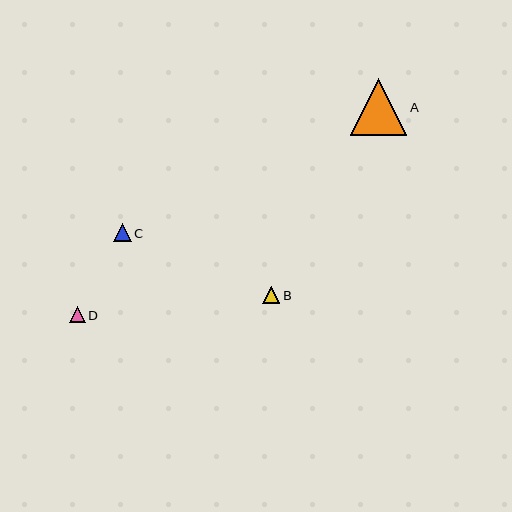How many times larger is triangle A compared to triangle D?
Triangle A is approximately 3.6 times the size of triangle D.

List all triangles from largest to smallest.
From largest to smallest: A, C, B, D.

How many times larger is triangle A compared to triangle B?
Triangle A is approximately 3.3 times the size of triangle B.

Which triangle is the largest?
Triangle A is the largest with a size of approximately 57 pixels.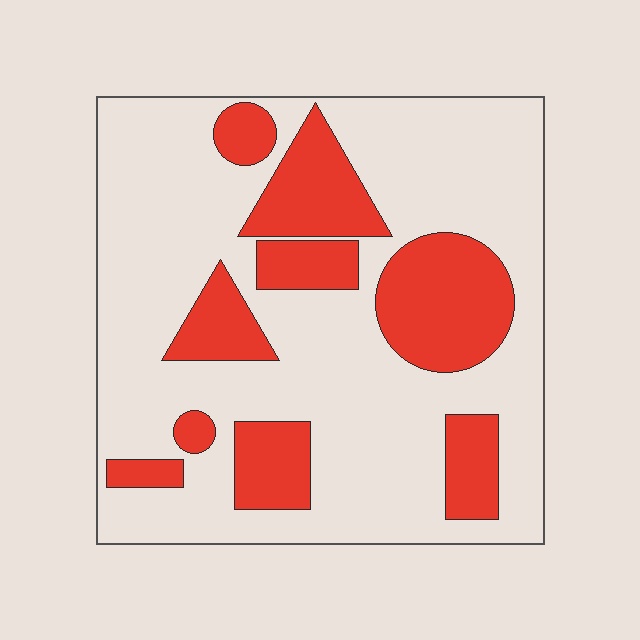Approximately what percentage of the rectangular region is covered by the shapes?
Approximately 30%.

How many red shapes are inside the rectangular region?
9.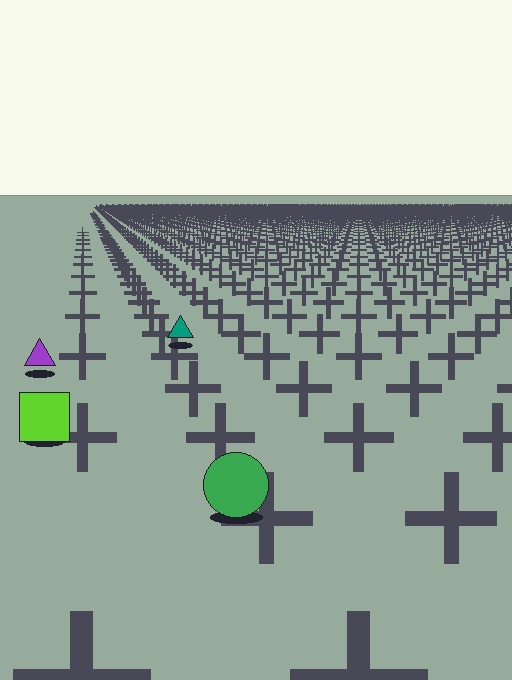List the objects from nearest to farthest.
From nearest to farthest: the green circle, the lime square, the purple triangle, the teal triangle.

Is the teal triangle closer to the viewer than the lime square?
No. The lime square is closer — you can tell from the texture gradient: the ground texture is coarser near it.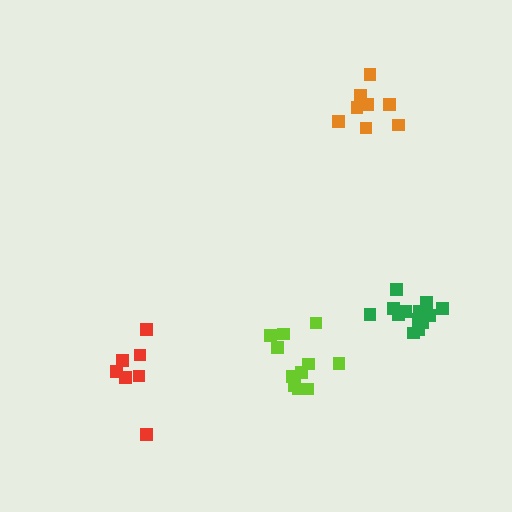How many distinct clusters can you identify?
There are 4 distinct clusters.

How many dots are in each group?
Group 1: 13 dots, Group 2: 8 dots, Group 3: 7 dots, Group 4: 11 dots (39 total).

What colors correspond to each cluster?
The clusters are colored: green, orange, red, lime.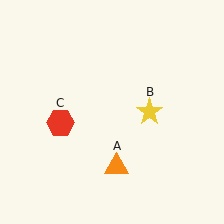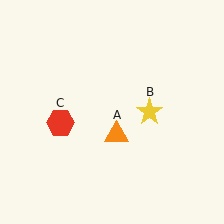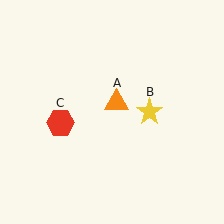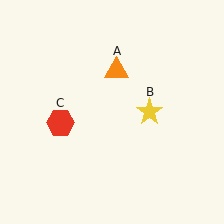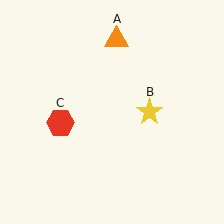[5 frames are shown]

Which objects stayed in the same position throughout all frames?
Yellow star (object B) and red hexagon (object C) remained stationary.